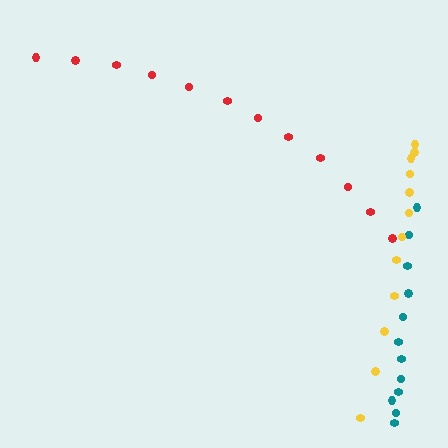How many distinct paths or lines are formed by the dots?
There are 3 distinct paths.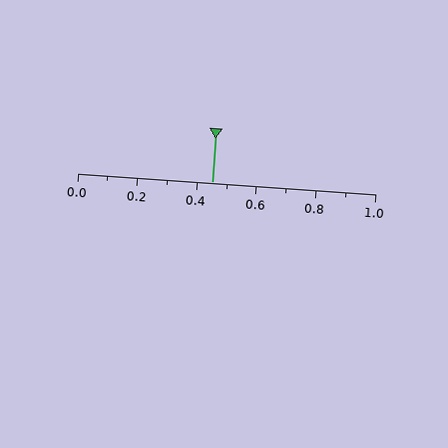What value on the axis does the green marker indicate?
The marker indicates approximately 0.45.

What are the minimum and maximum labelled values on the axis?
The axis runs from 0.0 to 1.0.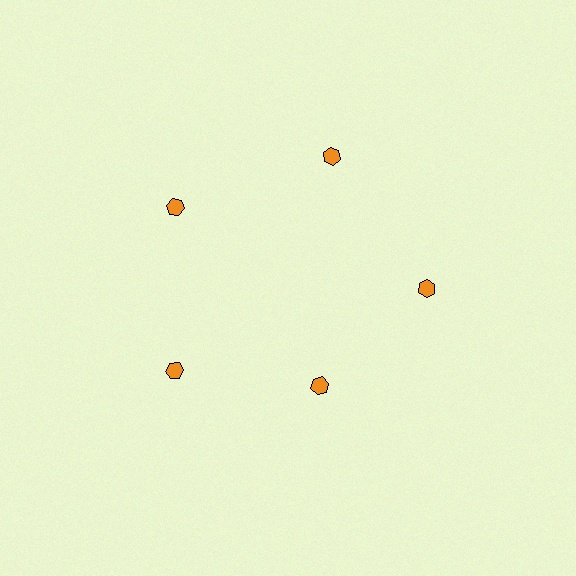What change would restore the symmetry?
The symmetry would be restored by moving it outward, back onto the ring so that all 5 hexagons sit at equal angles and equal distance from the center.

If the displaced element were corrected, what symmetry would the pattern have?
It would have 5-fold rotational symmetry — the pattern would map onto itself every 72 degrees.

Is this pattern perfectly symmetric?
No. The 5 orange hexagons are arranged in a ring, but one element near the 5 o'clock position is pulled inward toward the center, breaking the 5-fold rotational symmetry.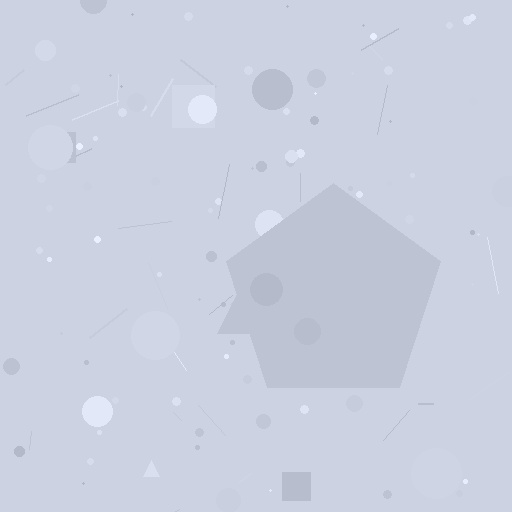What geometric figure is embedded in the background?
A pentagon is embedded in the background.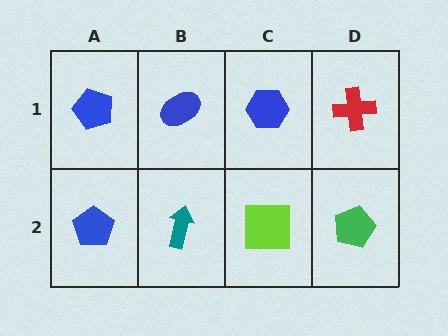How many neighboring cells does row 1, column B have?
3.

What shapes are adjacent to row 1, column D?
A green pentagon (row 2, column D), a blue hexagon (row 1, column C).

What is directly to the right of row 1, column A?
A blue ellipse.